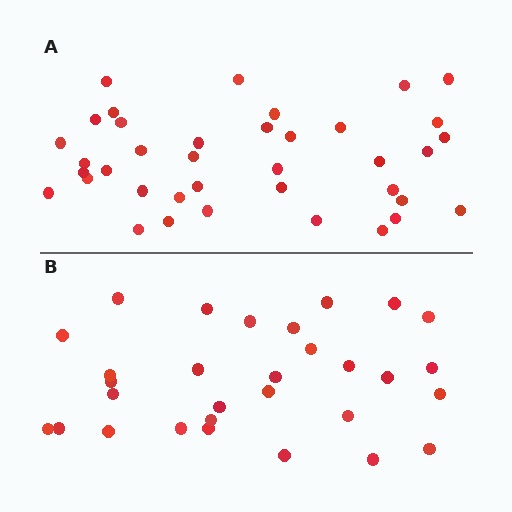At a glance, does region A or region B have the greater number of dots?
Region A (the top region) has more dots.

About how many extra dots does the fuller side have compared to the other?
Region A has roughly 8 or so more dots than region B.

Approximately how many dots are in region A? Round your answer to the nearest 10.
About 40 dots. (The exact count is 38, which rounds to 40.)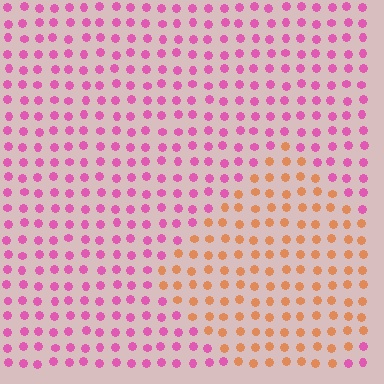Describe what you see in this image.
The image is filled with small pink elements in a uniform arrangement. A diamond-shaped region is visible where the elements are tinted to a slightly different hue, forming a subtle color boundary.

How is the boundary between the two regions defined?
The boundary is defined purely by a slight shift in hue (about 61 degrees). Spacing, size, and orientation are identical on both sides.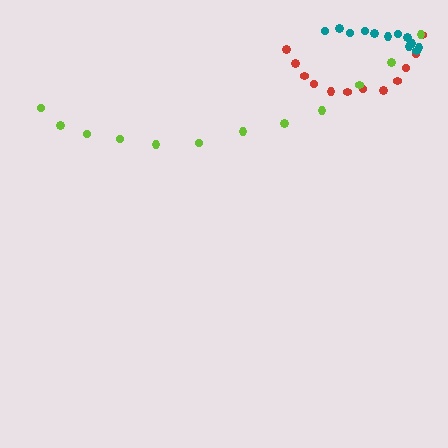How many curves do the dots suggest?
There are 3 distinct paths.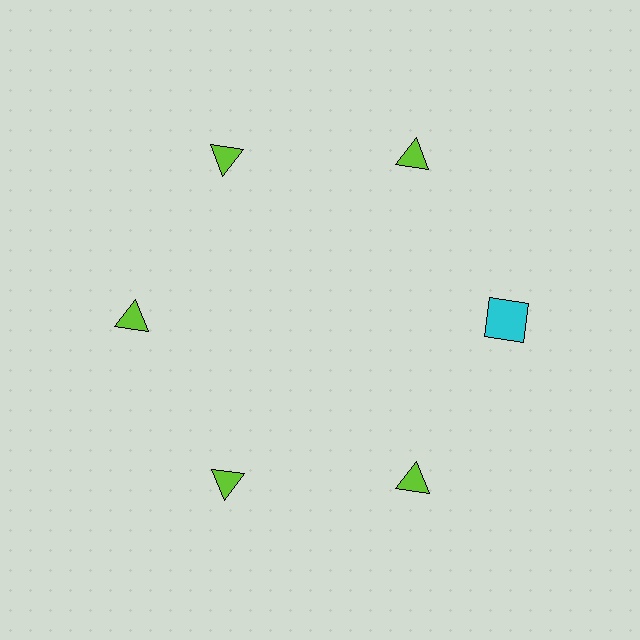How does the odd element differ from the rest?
It differs in both color (cyan instead of lime) and shape (square instead of triangle).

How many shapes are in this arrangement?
There are 6 shapes arranged in a ring pattern.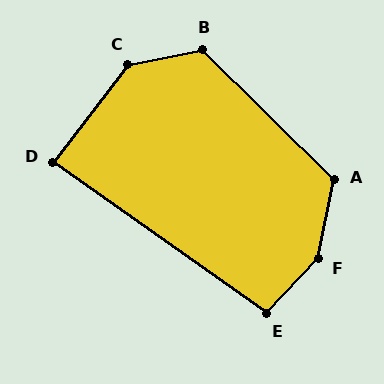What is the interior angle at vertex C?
Approximately 139 degrees (obtuse).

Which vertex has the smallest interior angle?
D, at approximately 88 degrees.